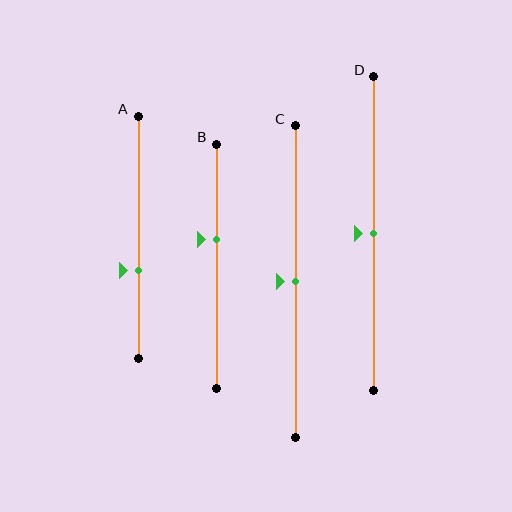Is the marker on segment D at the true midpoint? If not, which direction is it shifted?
Yes, the marker on segment D is at the true midpoint.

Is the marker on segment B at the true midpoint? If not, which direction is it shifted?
No, the marker on segment B is shifted upward by about 11% of the segment length.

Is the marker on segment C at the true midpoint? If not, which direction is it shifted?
Yes, the marker on segment C is at the true midpoint.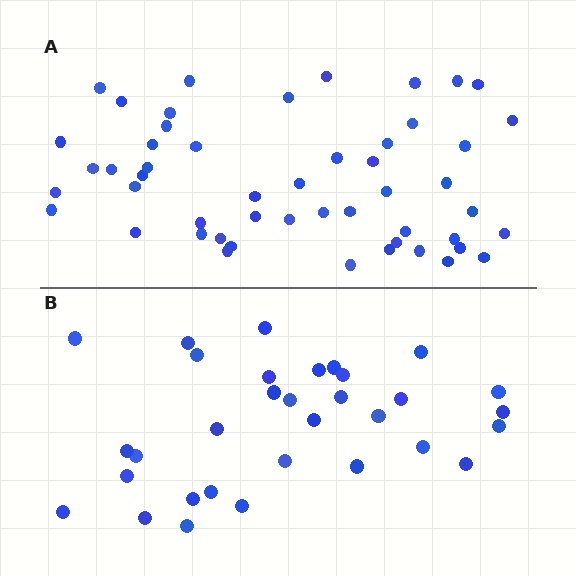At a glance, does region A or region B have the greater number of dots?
Region A (the top region) has more dots.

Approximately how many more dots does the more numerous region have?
Region A has approximately 20 more dots than region B.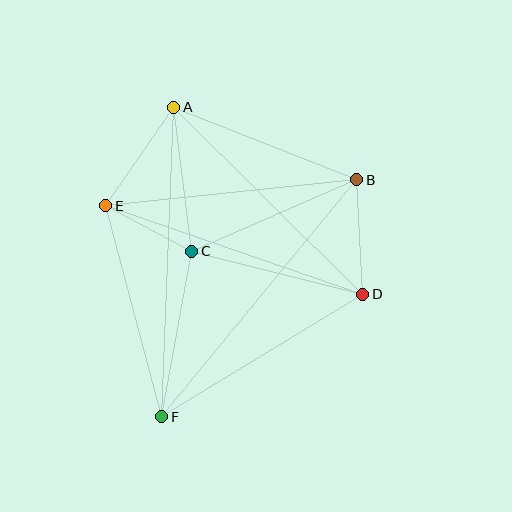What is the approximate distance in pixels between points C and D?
The distance between C and D is approximately 176 pixels.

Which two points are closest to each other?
Points C and E are closest to each other.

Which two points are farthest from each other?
Points A and F are farthest from each other.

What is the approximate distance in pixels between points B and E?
The distance between B and E is approximately 252 pixels.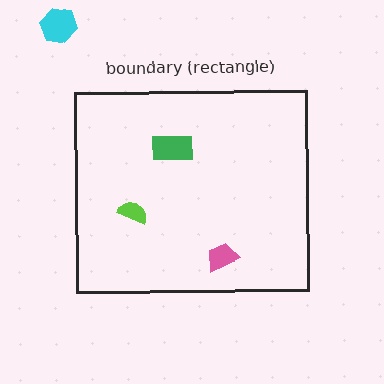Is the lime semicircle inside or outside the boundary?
Inside.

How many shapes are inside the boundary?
3 inside, 1 outside.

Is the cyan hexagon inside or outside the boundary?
Outside.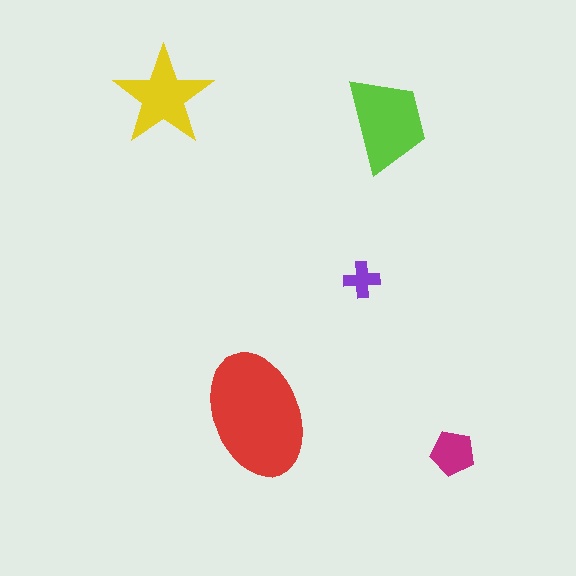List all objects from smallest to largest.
The purple cross, the magenta pentagon, the yellow star, the lime trapezoid, the red ellipse.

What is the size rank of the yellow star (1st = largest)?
3rd.